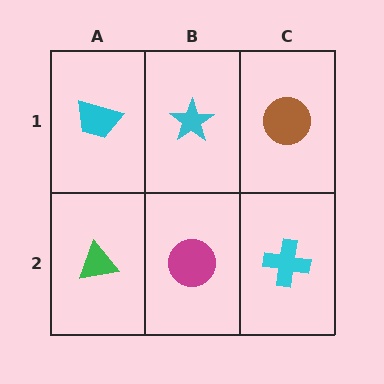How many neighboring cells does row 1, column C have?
2.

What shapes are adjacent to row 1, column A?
A green triangle (row 2, column A), a cyan star (row 1, column B).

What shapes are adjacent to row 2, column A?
A cyan trapezoid (row 1, column A), a magenta circle (row 2, column B).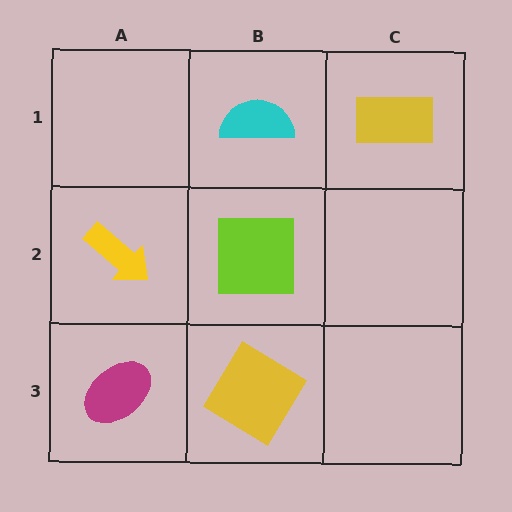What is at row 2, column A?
A yellow arrow.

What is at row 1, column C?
A yellow rectangle.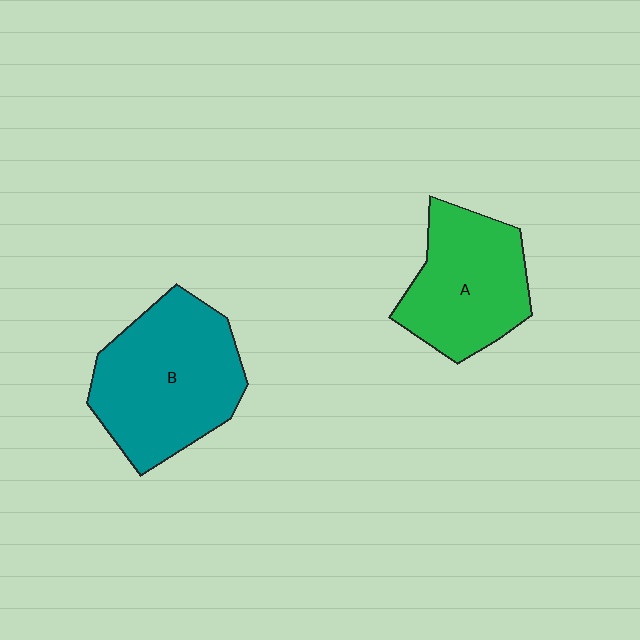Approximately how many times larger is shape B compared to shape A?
Approximately 1.3 times.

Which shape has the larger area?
Shape B (teal).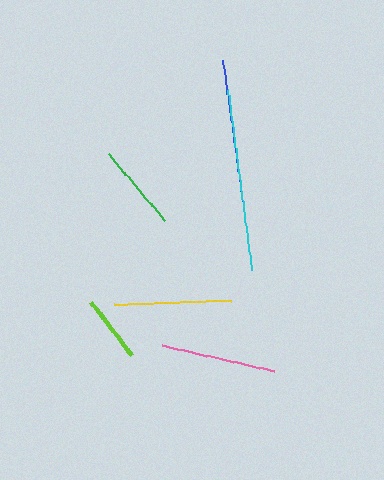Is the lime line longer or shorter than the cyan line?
The cyan line is longer than the lime line.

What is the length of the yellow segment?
The yellow segment is approximately 117 pixels long.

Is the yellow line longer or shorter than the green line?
The yellow line is longer than the green line.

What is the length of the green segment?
The green segment is approximately 88 pixels long.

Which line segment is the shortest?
The lime line is the shortest at approximately 68 pixels.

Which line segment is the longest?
The cyan line is the longest at approximately 182 pixels.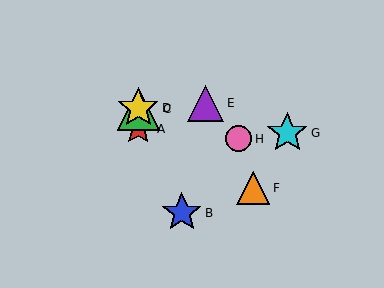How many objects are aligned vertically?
3 objects (A, C, D) are aligned vertically.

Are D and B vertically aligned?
No, D is at x≈138 and B is at x≈182.